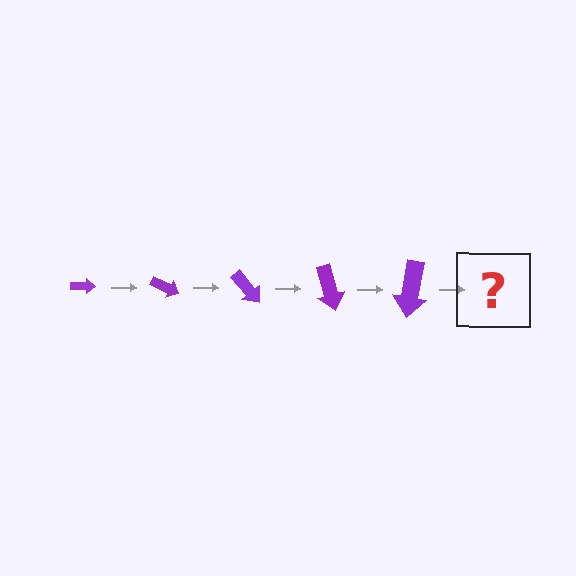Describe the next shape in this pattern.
It should be an arrow, larger than the previous one and rotated 125 degrees from the start.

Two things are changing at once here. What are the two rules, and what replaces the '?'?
The two rules are that the arrow grows larger each step and it rotates 25 degrees each step. The '?' should be an arrow, larger than the previous one and rotated 125 degrees from the start.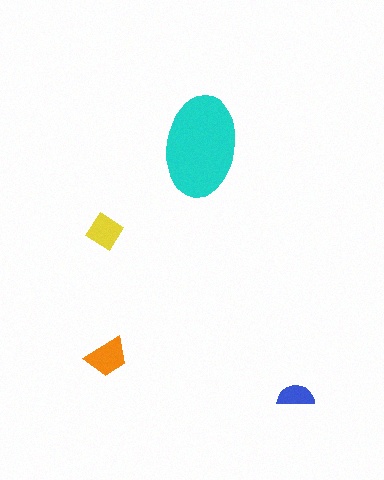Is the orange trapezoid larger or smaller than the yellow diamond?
Larger.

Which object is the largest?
The cyan ellipse.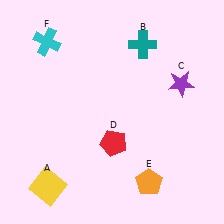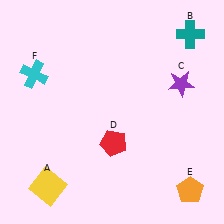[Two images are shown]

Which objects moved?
The objects that moved are: the teal cross (B), the orange pentagon (E), the cyan cross (F).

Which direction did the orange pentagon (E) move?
The orange pentagon (E) moved right.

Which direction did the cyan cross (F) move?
The cyan cross (F) moved down.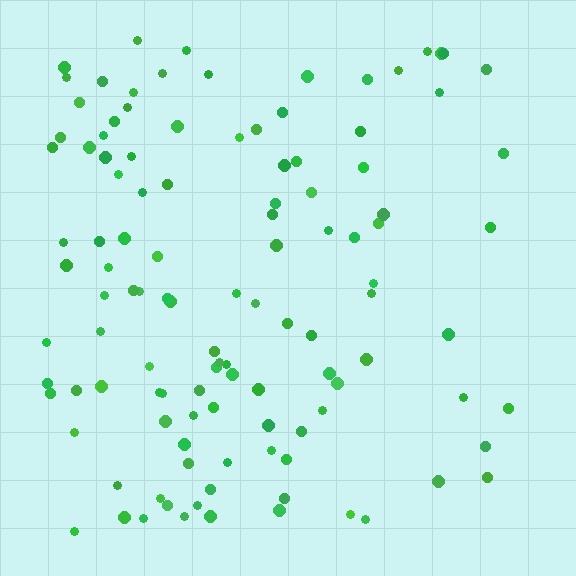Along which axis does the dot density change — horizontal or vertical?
Horizontal.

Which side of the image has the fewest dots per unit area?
The right.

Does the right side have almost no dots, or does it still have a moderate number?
Still a moderate number, just noticeably fewer than the left.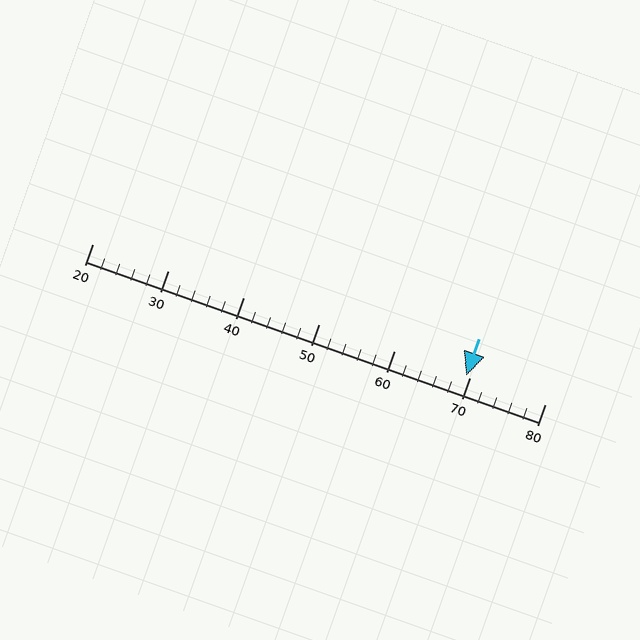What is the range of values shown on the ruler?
The ruler shows values from 20 to 80.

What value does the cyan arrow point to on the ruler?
The cyan arrow points to approximately 70.